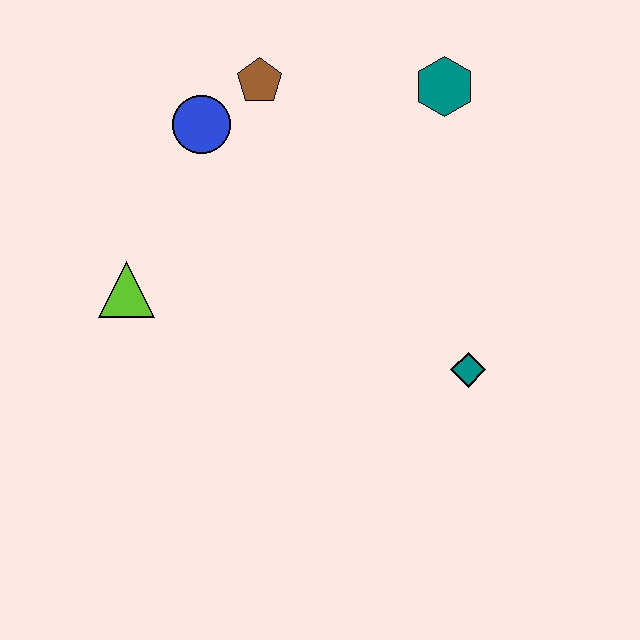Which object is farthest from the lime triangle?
The teal hexagon is farthest from the lime triangle.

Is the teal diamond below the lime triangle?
Yes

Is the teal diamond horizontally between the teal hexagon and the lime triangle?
No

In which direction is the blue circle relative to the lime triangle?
The blue circle is above the lime triangle.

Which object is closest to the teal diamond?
The teal hexagon is closest to the teal diamond.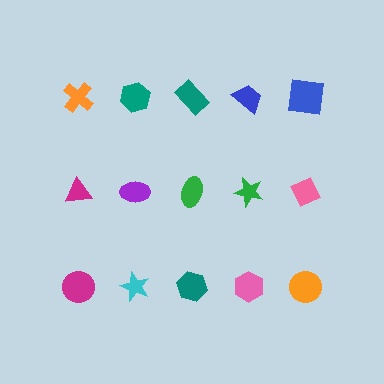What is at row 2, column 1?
A magenta triangle.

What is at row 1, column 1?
An orange cross.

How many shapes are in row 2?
5 shapes.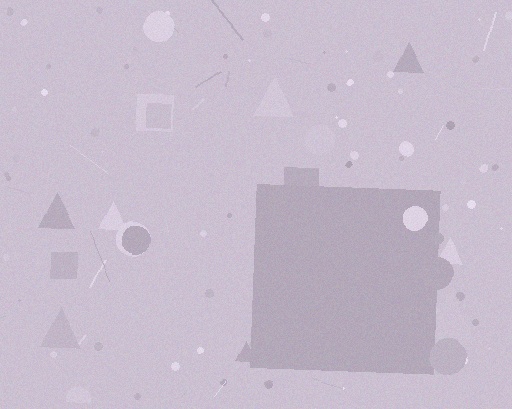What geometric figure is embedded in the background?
A square is embedded in the background.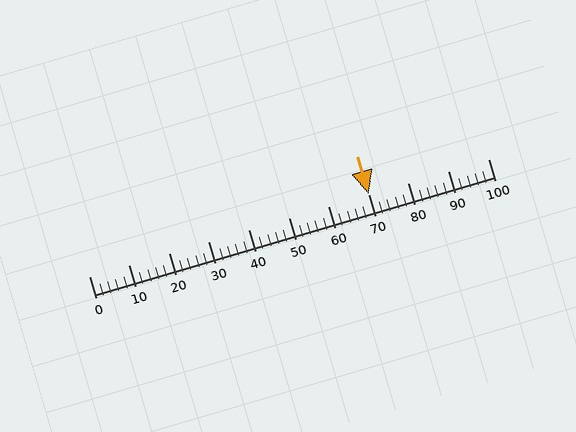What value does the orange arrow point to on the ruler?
The orange arrow points to approximately 70.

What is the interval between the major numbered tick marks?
The major tick marks are spaced 10 units apart.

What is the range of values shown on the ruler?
The ruler shows values from 0 to 100.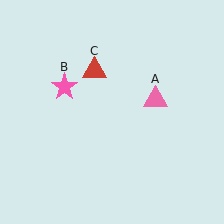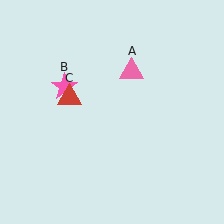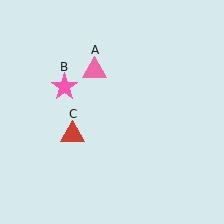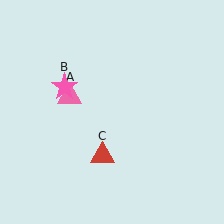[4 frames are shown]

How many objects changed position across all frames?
2 objects changed position: pink triangle (object A), red triangle (object C).